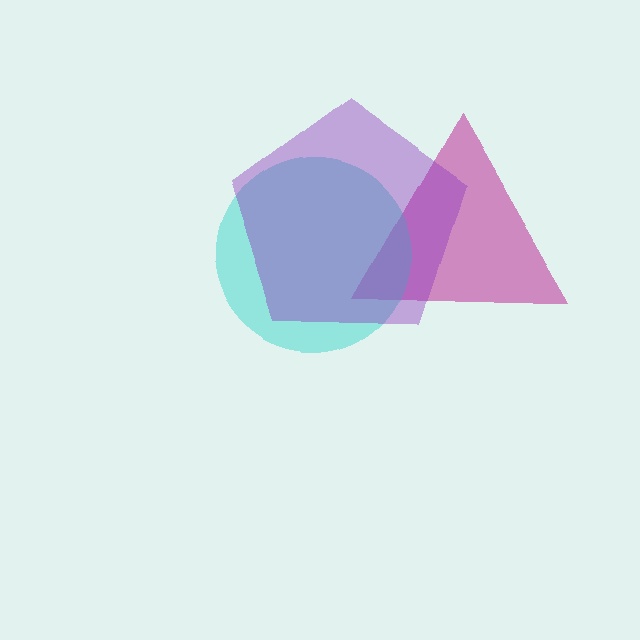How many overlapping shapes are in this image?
There are 3 overlapping shapes in the image.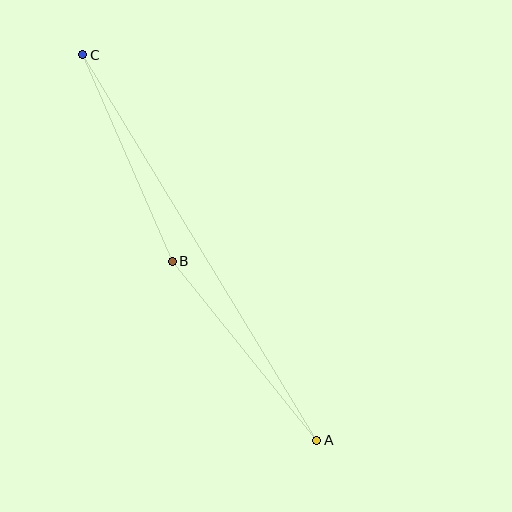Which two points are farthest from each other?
Points A and C are farthest from each other.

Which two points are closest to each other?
Points B and C are closest to each other.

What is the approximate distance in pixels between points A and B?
The distance between A and B is approximately 230 pixels.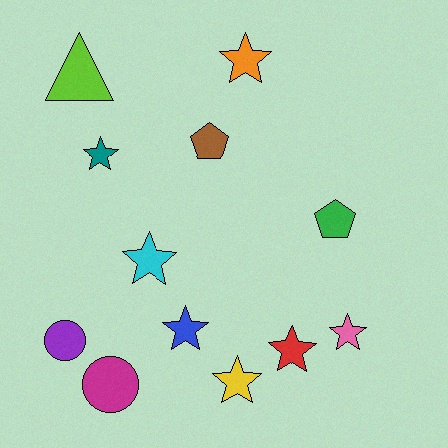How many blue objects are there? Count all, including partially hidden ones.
There is 1 blue object.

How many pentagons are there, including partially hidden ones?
There are 2 pentagons.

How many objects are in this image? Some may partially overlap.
There are 12 objects.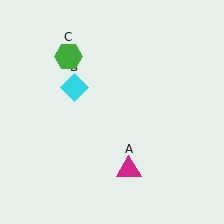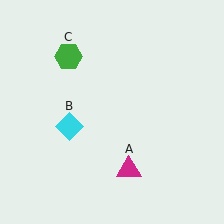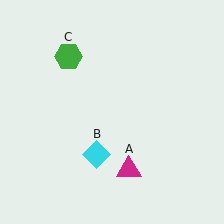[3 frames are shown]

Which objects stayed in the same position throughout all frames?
Magenta triangle (object A) and green hexagon (object C) remained stationary.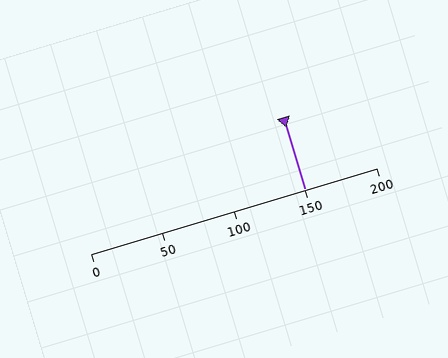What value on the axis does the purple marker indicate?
The marker indicates approximately 150.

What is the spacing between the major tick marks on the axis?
The major ticks are spaced 50 apart.